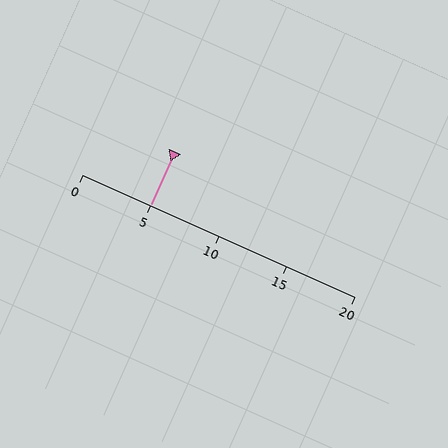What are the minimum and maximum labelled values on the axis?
The axis runs from 0 to 20.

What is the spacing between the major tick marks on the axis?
The major ticks are spaced 5 apart.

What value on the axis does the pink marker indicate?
The marker indicates approximately 5.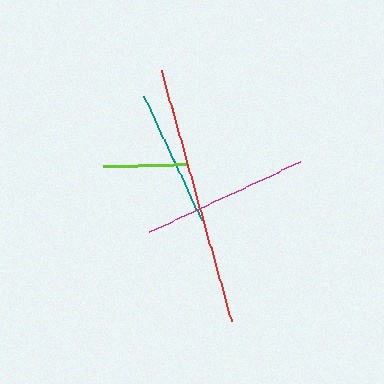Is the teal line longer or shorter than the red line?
The red line is longer than the teal line.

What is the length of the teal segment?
The teal segment is approximately 135 pixels long.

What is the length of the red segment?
The red segment is approximately 261 pixels long.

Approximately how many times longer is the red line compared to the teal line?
The red line is approximately 1.9 times the length of the teal line.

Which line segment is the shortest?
The lime line is the shortest at approximately 84 pixels.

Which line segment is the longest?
The red line is the longest at approximately 261 pixels.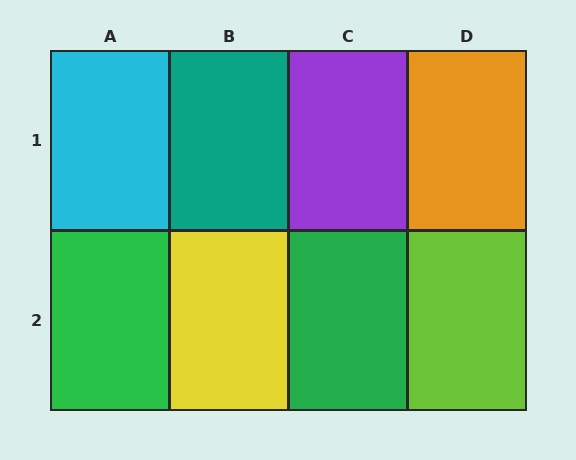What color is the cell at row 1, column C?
Purple.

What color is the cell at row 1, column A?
Cyan.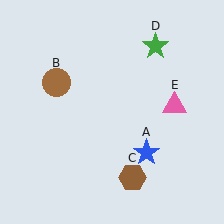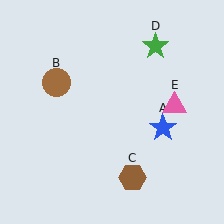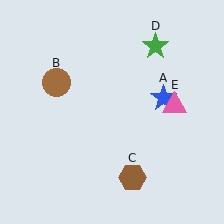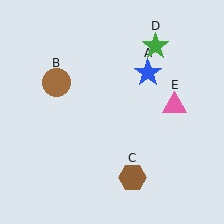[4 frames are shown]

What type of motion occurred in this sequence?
The blue star (object A) rotated counterclockwise around the center of the scene.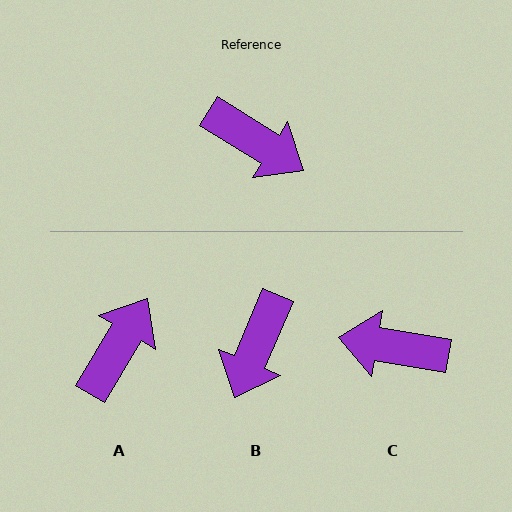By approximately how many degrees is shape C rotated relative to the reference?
Approximately 158 degrees clockwise.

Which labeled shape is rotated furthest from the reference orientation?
C, about 158 degrees away.